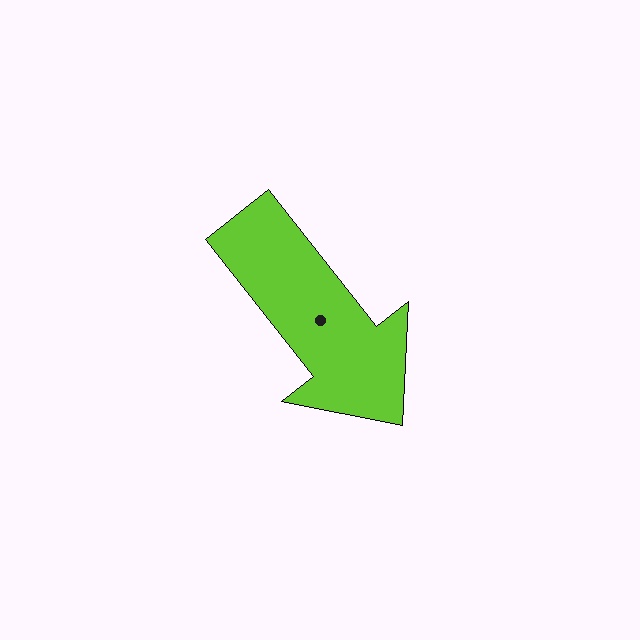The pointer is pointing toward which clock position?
Roughly 5 o'clock.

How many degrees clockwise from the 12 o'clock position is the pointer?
Approximately 142 degrees.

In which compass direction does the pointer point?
Southeast.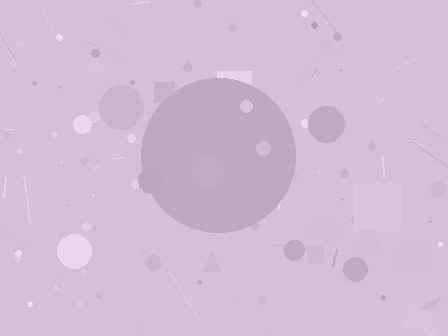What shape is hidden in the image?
A circle is hidden in the image.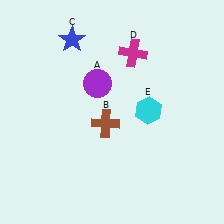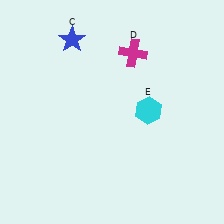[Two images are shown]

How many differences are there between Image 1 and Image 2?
There are 2 differences between the two images.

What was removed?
The purple circle (A), the brown cross (B) were removed in Image 2.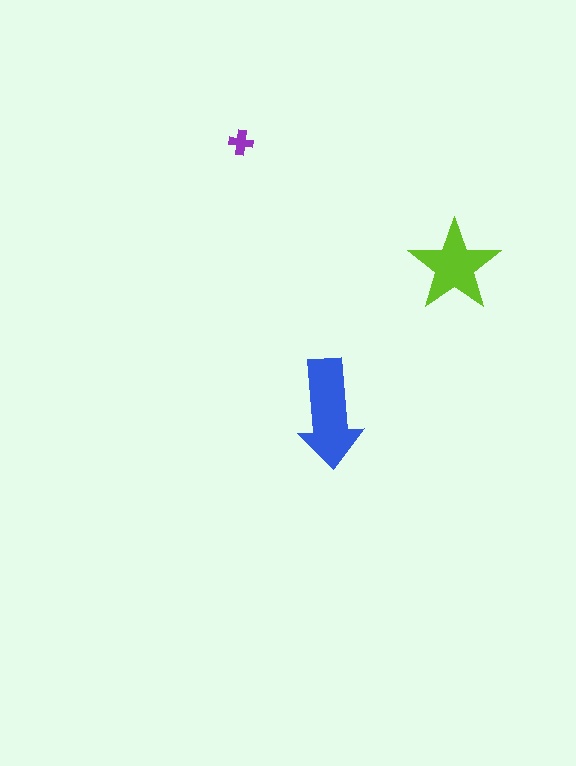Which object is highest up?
The purple cross is topmost.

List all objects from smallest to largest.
The purple cross, the lime star, the blue arrow.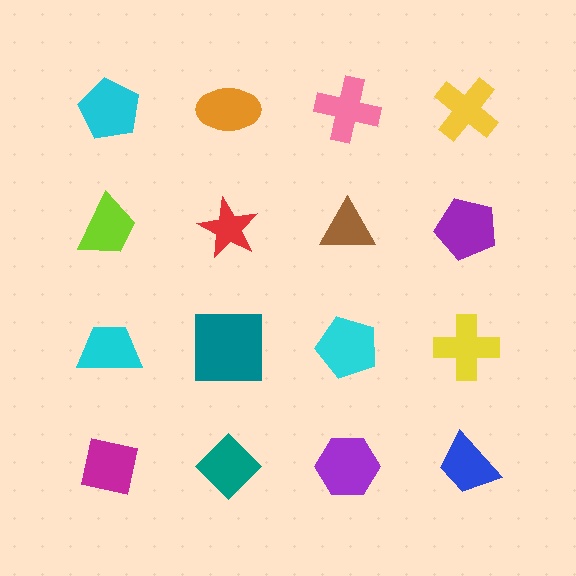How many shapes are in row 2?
4 shapes.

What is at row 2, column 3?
A brown triangle.